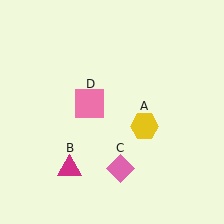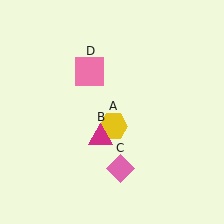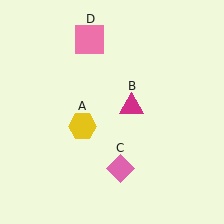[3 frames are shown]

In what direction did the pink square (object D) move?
The pink square (object D) moved up.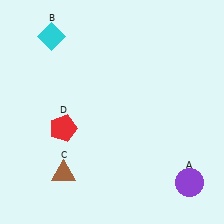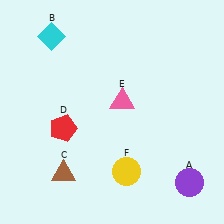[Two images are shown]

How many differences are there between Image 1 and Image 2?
There are 2 differences between the two images.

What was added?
A pink triangle (E), a yellow circle (F) were added in Image 2.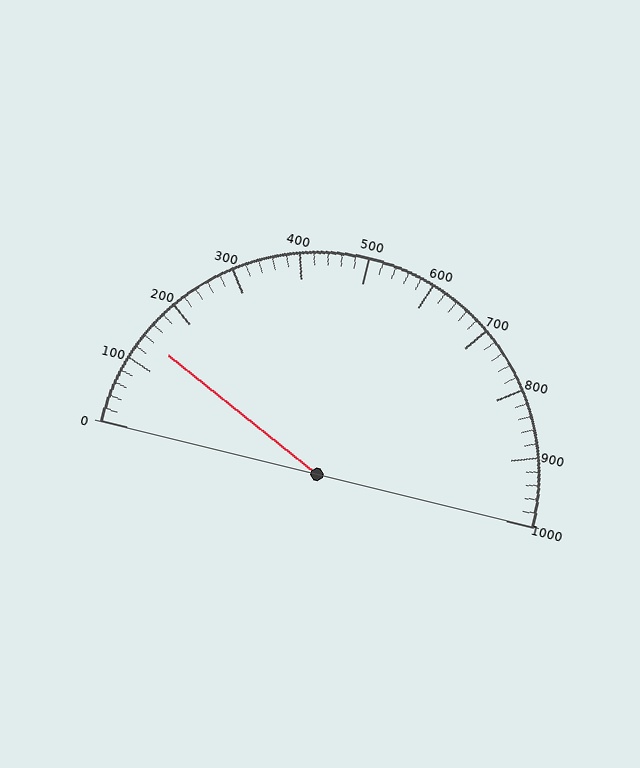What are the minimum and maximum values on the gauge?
The gauge ranges from 0 to 1000.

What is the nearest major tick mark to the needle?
The nearest major tick mark is 100.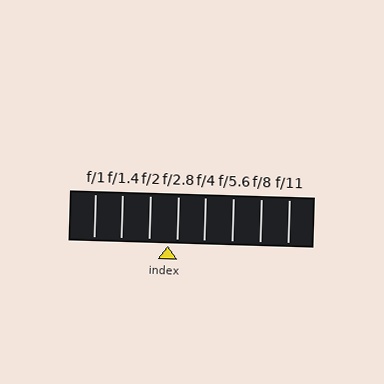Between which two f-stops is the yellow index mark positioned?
The index mark is between f/2 and f/2.8.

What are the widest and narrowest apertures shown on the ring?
The widest aperture shown is f/1 and the narrowest is f/11.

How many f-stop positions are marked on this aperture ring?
There are 8 f-stop positions marked.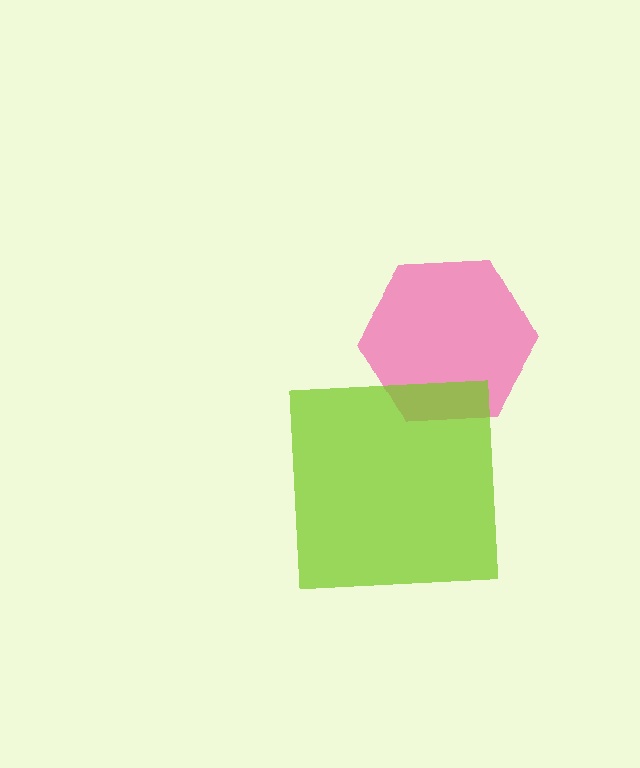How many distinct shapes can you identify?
There are 2 distinct shapes: a pink hexagon, a lime square.